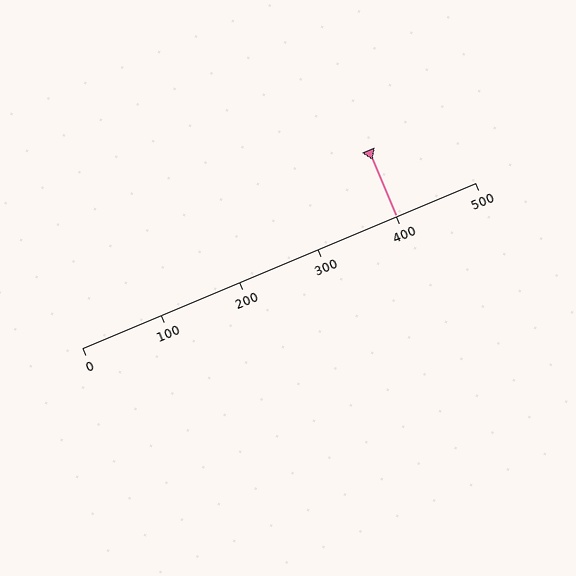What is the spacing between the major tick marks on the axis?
The major ticks are spaced 100 apart.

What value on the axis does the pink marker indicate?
The marker indicates approximately 400.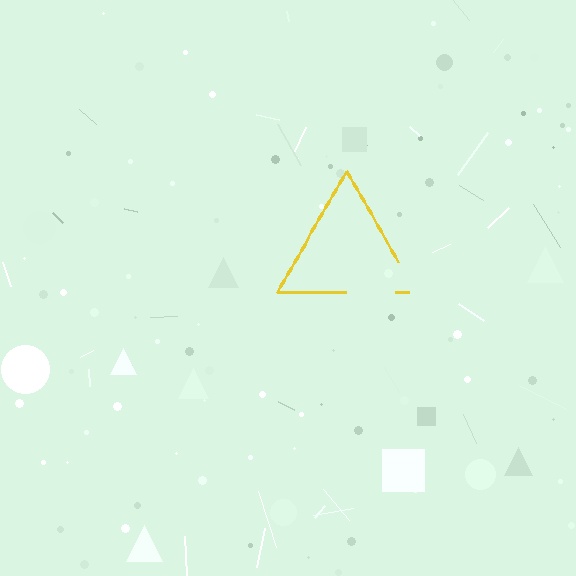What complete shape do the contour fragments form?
The contour fragments form a triangle.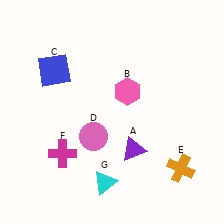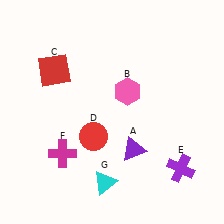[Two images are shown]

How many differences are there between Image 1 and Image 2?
There are 3 differences between the two images.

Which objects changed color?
C changed from blue to red. D changed from pink to red. E changed from orange to purple.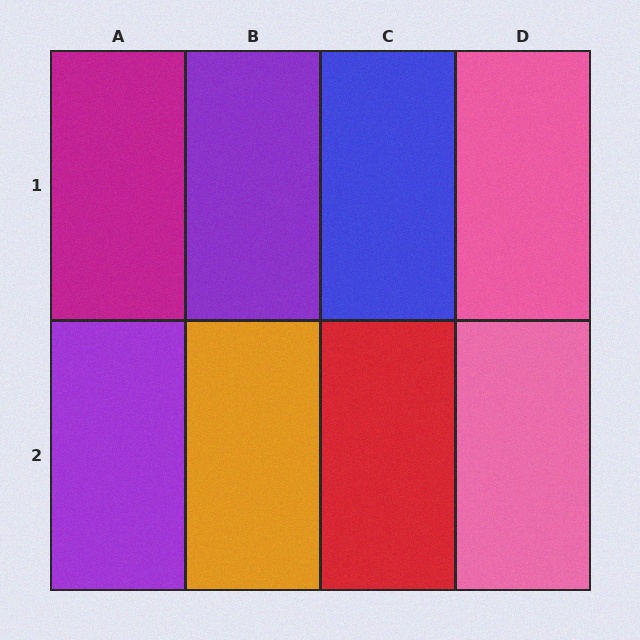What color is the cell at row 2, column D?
Pink.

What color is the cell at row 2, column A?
Purple.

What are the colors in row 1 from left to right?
Magenta, purple, blue, pink.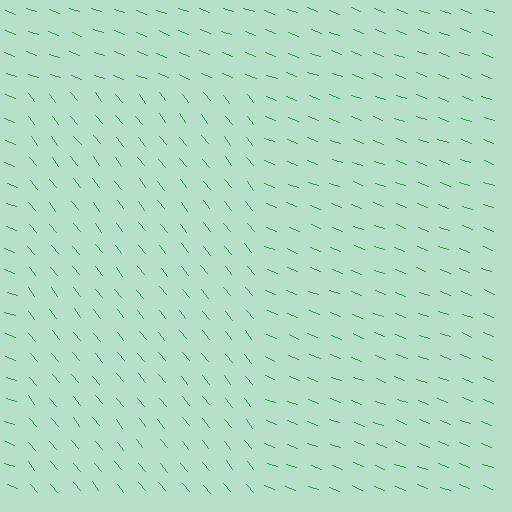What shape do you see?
I see a rectangle.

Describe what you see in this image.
The image is filled with small green line segments. A rectangle region in the image has lines oriented differently from the surrounding lines, creating a visible texture boundary.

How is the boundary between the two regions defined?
The boundary is defined purely by a change in line orientation (approximately 30 degrees difference). All lines are the same color and thickness.